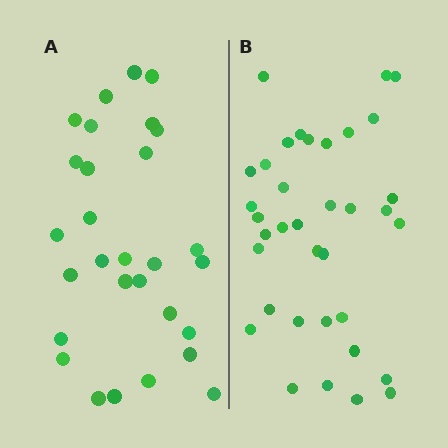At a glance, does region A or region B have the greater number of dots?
Region B (the right region) has more dots.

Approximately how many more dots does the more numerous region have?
Region B has roughly 8 or so more dots than region A.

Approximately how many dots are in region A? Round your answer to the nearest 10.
About 30 dots. (The exact count is 29, which rounds to 30.)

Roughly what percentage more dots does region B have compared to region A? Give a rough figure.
About 25% more.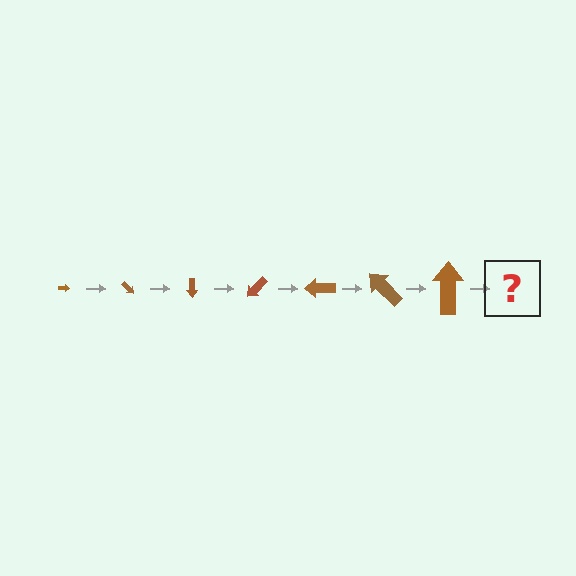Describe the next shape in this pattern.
It should be an arrow, larger than the previous one and rotated 315 degrees from the start.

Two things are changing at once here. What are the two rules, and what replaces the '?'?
The two rules are that the arrow grows larger each step and it rotates 45 degrees each step. The '?' should be an arrow, larger than the previous one and rotated 315 degrees from the start.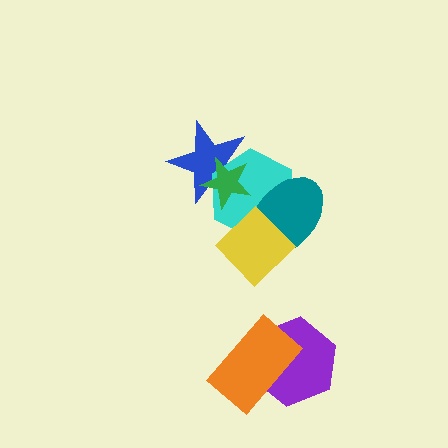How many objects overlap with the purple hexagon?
1 object overlaps with the purple hexagon.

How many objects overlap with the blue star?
2 objects overlap with the blue star.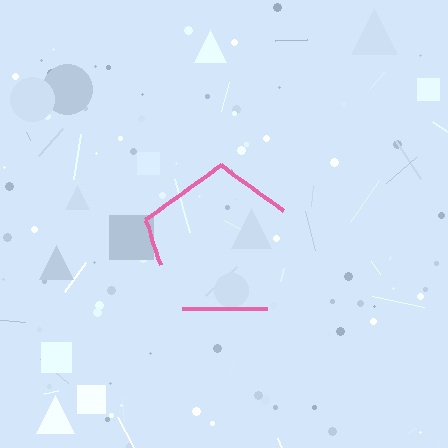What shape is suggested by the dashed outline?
The dashed outline suggests a pentagon.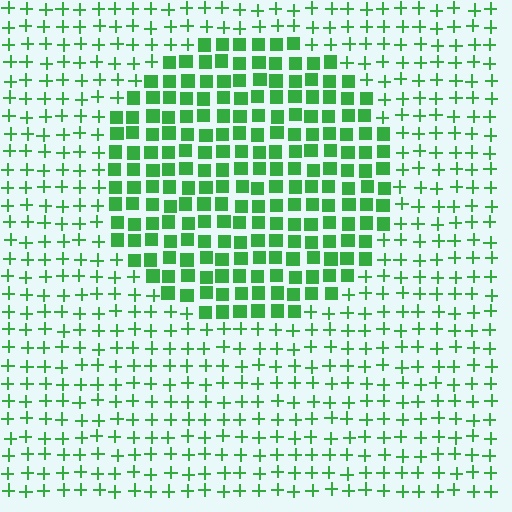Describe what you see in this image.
The image is filled with small green elements arranged in a uniform grid. A circle-shaped region contains squares, while the surrounding area contains plus signs. The boundary is defined purely by the change in element shape.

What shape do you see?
I see a circle.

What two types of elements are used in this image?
The image uses squares inside the circle region and plus signs outside it.